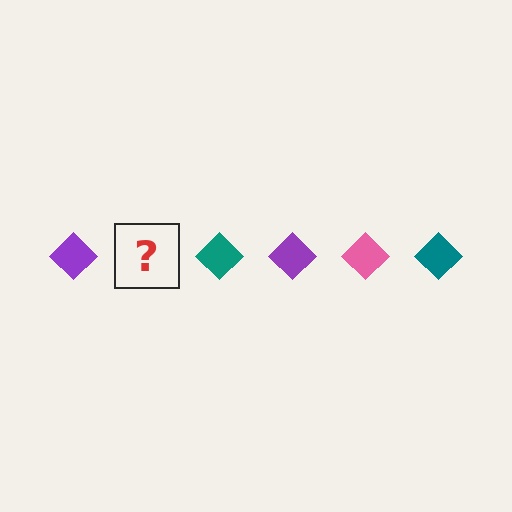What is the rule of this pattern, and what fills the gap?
The rule is that the pattern cycles through purple, pink, teal diamonds. The gap should be filled with a pink diamond.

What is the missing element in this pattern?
The missing element is a pink diamond.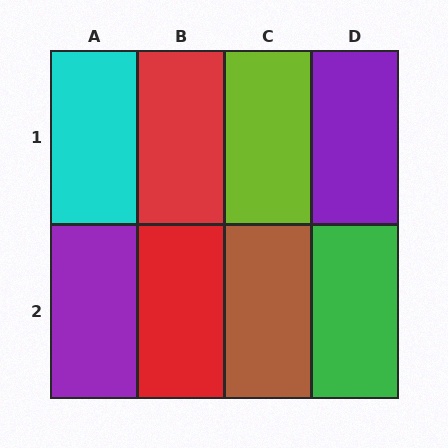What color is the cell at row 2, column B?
Red.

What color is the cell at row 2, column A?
Purple.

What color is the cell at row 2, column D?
Green.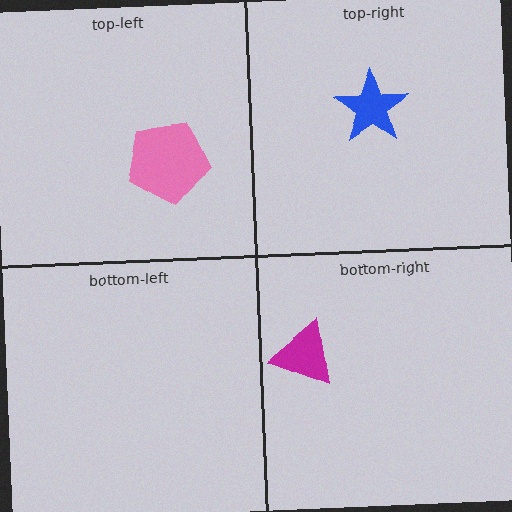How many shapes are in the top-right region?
1.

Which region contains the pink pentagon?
The top-left region.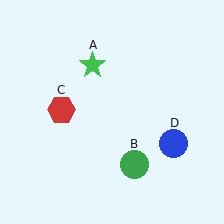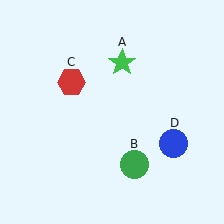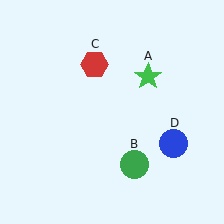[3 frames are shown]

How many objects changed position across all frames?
2 objects changed position: green star (object A), red hexagon (object C).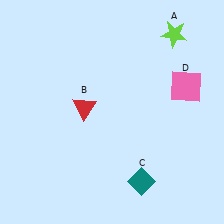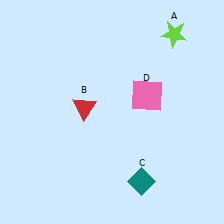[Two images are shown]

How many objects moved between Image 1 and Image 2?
1 object moved between the two images.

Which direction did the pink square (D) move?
The pink square (D) moved left.